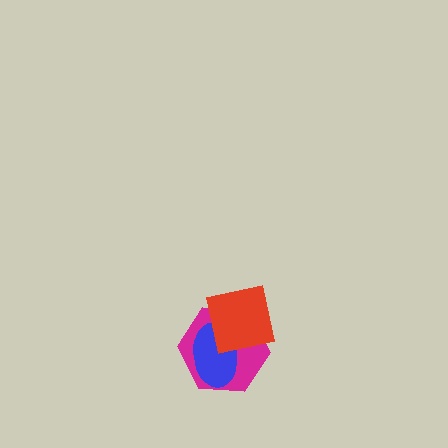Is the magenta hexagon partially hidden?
Yes, it is partially covered by another shape.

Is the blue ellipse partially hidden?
Yes, it is partially covered by another shape.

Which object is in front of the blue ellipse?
The red square is in front of the blue ellipse.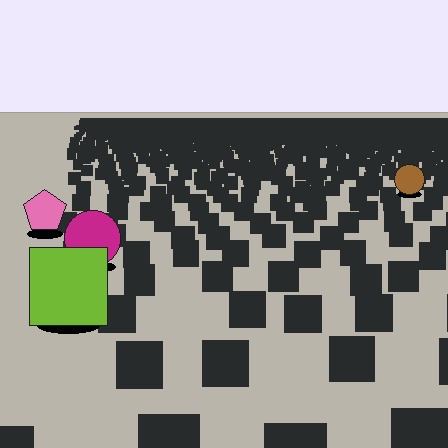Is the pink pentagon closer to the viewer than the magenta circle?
No. The magenta circle is closer — you can tell from the texture gradient: the ground texture is coarser near it.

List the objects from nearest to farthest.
From nearest to farthest: the lime square, the magenta circle, the pink pentagon, the brown circle.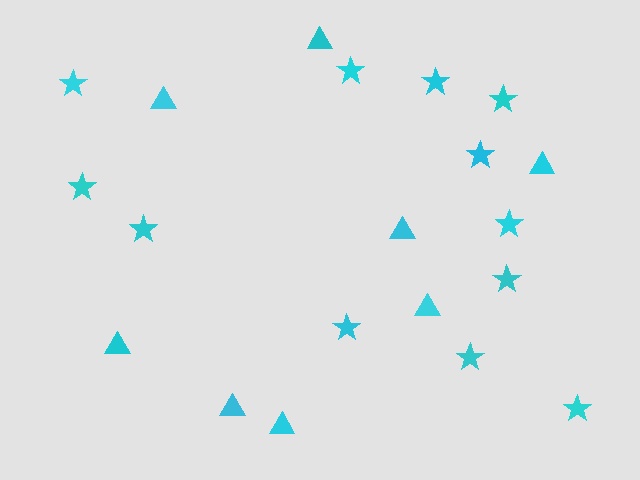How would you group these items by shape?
There are 2 groups: one group of stars (12) and one group of triangles (8).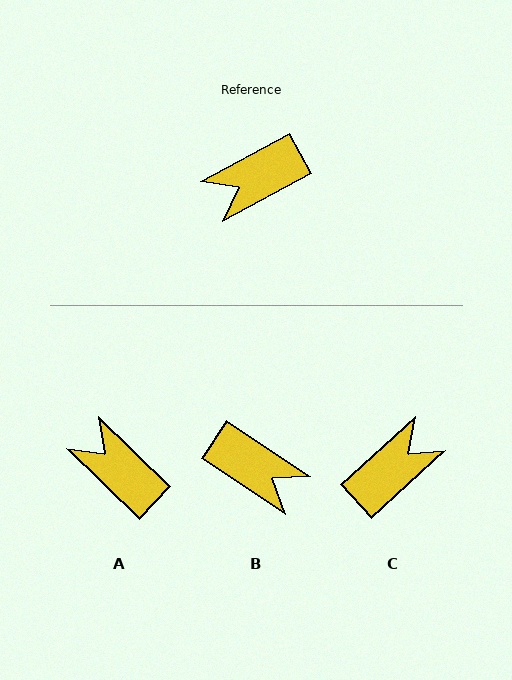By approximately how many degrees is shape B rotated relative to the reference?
Approximately 119 degrees counter-clockwise.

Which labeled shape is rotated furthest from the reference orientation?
C, about 166 degrees away.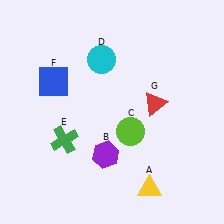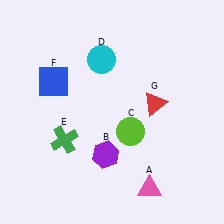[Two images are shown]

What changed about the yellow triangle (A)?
In Image 1, A is yellow. In Image 2, it changed to pink.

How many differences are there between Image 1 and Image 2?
There is 1 difference between the two images.